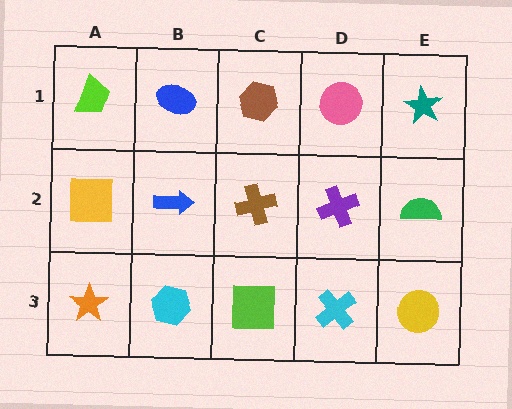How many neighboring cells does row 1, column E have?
2.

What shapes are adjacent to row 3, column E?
A green semicircle (row 2, column E), a cyan cross (row 3, column D).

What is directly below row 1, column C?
A brown cross.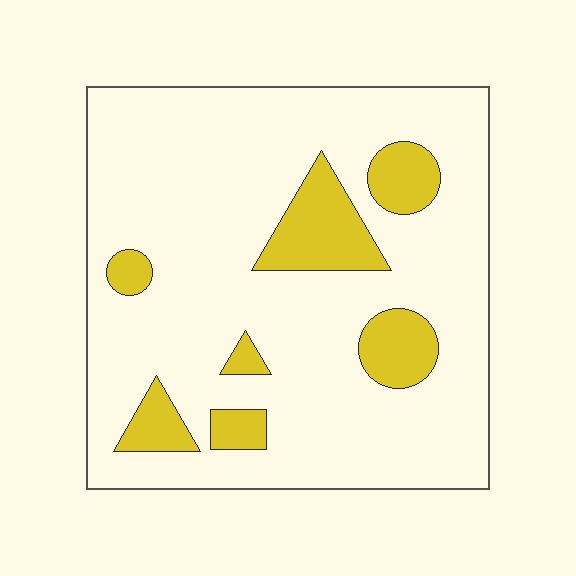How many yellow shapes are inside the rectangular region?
7.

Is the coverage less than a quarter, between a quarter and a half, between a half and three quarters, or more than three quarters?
Less than a quarter.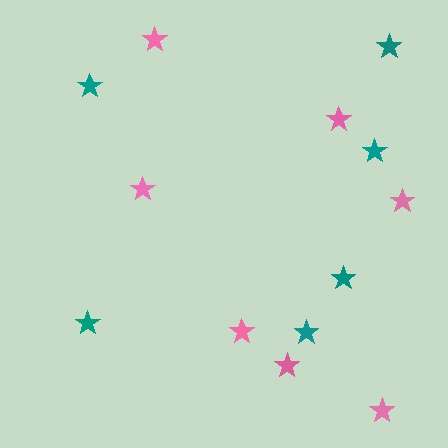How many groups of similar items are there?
There are 2 groups: one group of pink stars (7) and one group of teal stars (6).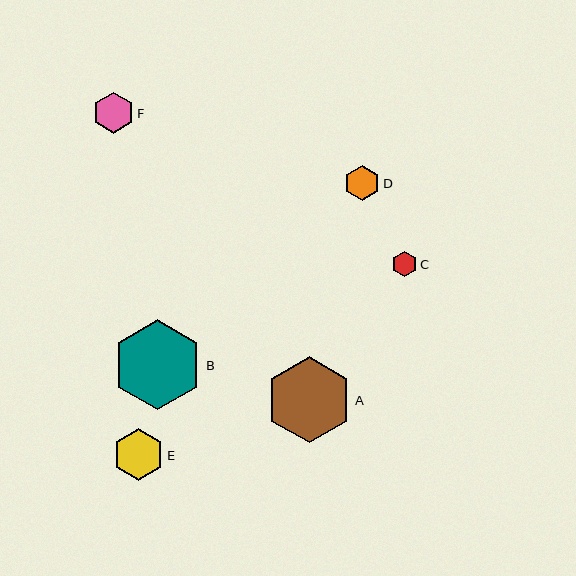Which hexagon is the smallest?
Hexagon C is the smallest with a size of approximately 26 pixels.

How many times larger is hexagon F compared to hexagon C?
Hexagon F is approximately 1.6 times the size of hexagon C.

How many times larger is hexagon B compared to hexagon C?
Hexagon B is approximately 3.5 times the size of hexagon C.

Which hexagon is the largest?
Hexagon B is the largest with a size of approximately 90 pixels.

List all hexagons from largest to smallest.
From largest to smallest: B, A, E, F, D, C.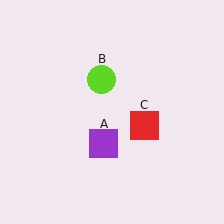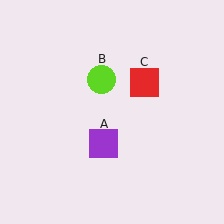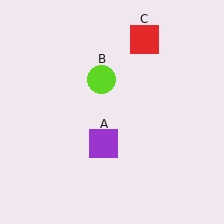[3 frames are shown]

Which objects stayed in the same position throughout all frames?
Purple square (object A) and lime circle (object B) remained stationary.